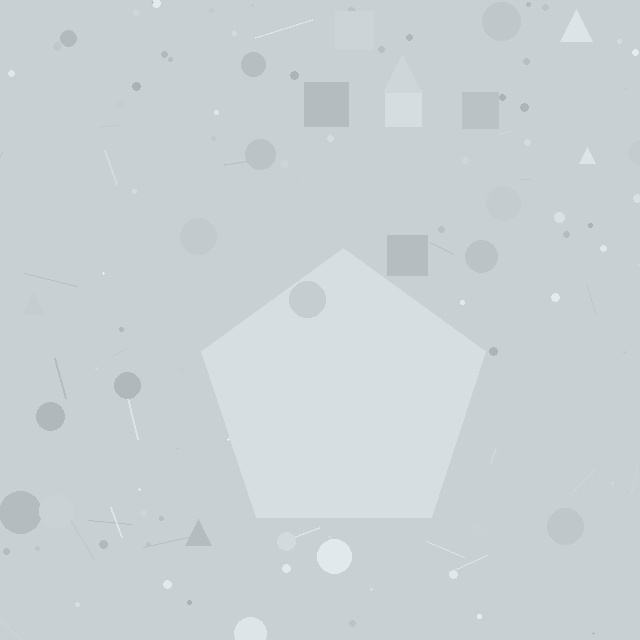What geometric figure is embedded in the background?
A pentagon is embedded in the background.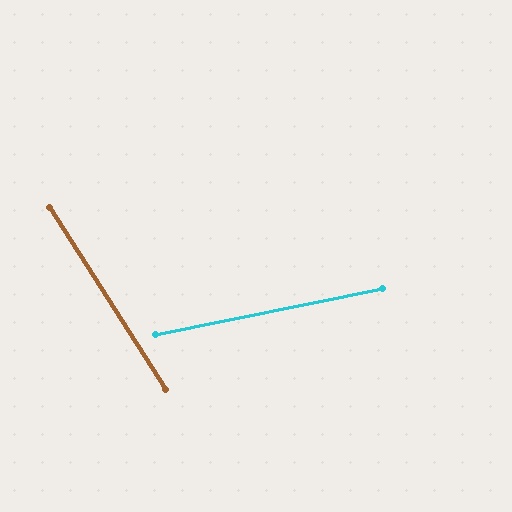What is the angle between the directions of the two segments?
Approximately 69 degrees.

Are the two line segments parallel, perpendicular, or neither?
Neither parallel nor perpendicular — they differ by about 69°.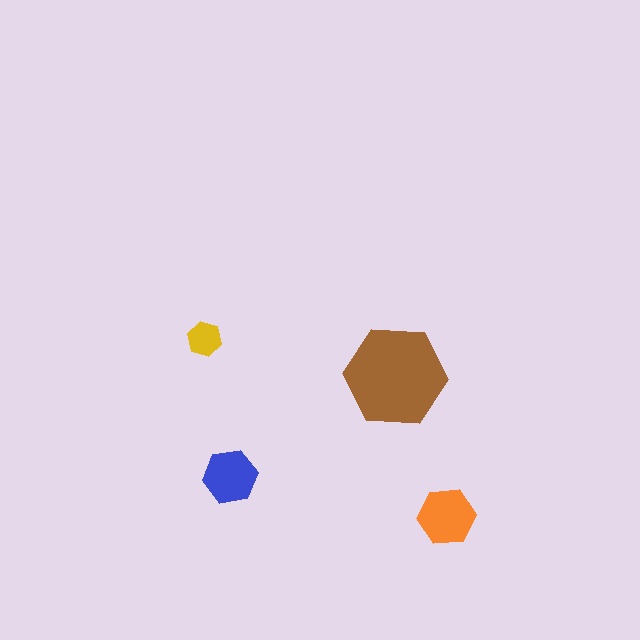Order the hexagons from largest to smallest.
the brown one, the orange one, the blue one, the yellow one.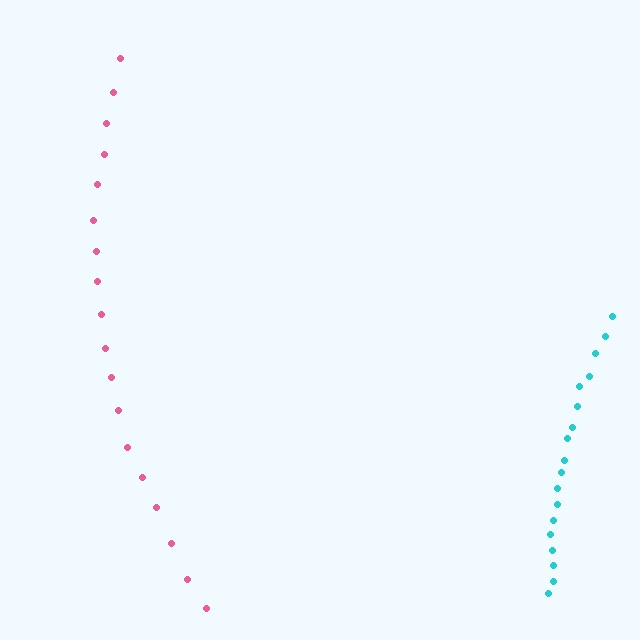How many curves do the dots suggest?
There are 2 distinct paths.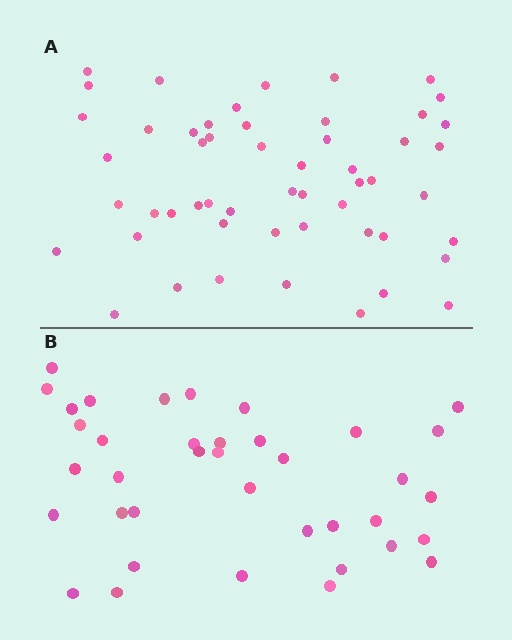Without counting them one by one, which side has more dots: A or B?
Region A (the top region) has more dots.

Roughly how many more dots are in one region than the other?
Region A has approximately 15 more dots than region B.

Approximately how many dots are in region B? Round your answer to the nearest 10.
About 40 dots. (The exact count is 38, which rounds to 40.)